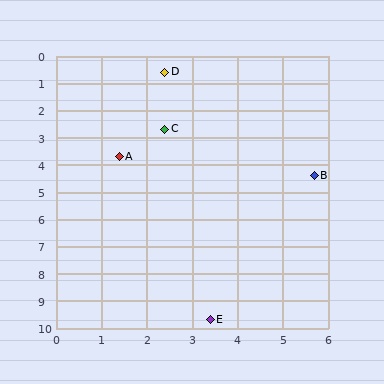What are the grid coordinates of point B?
Point B is at approximately (5.7, 4.4).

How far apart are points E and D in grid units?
Points E and D are about 9.2 grid units apart.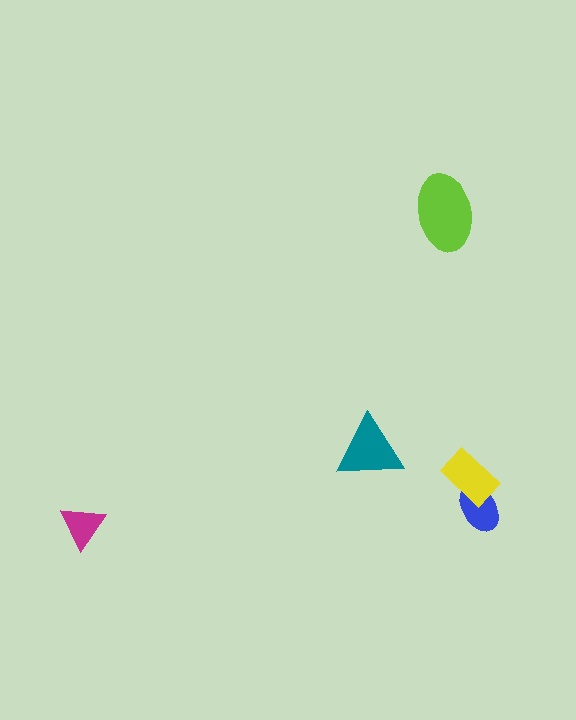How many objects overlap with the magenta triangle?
0 objects overlap with the magenta triangle.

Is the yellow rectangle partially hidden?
No, no other shape covers it.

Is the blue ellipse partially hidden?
Yes, it is partially covered by another shape.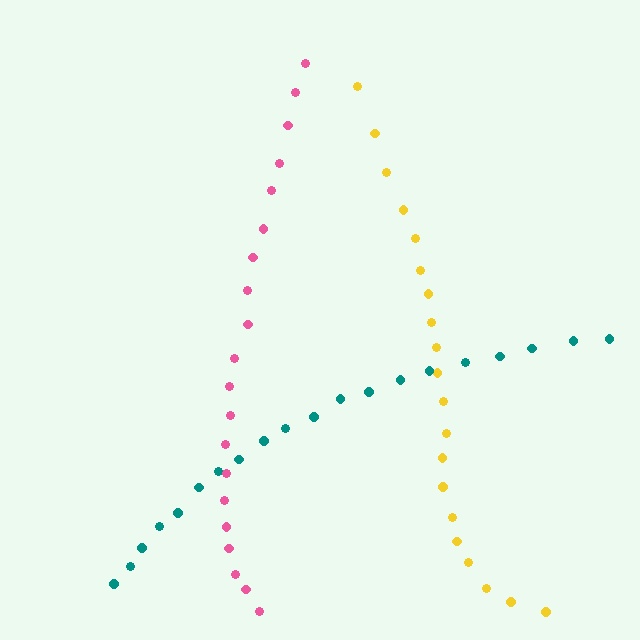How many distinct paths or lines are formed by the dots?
There are 3 distinct paths.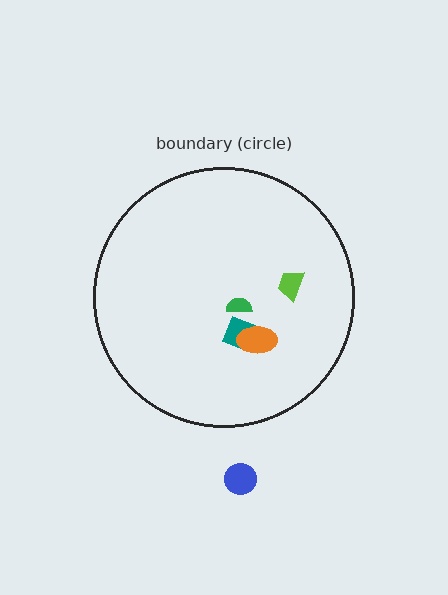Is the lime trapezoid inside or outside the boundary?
Inside.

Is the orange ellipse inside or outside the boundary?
Inside.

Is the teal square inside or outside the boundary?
Inside.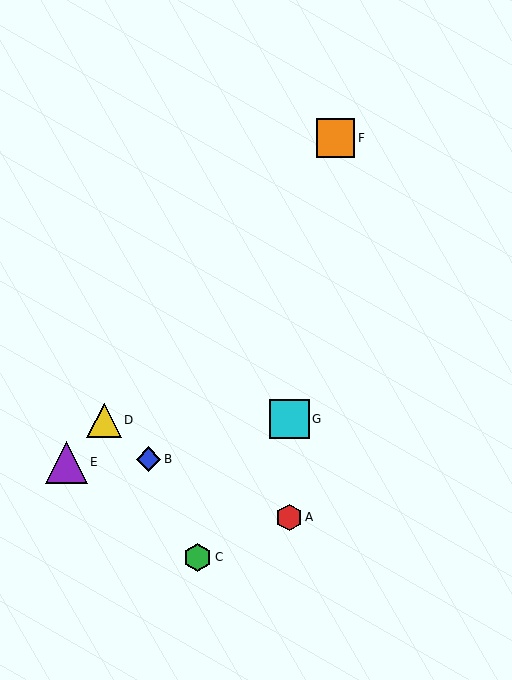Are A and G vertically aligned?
Yes, both are at x≈289.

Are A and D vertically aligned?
No, A is at x≈289 and D is at x≈104.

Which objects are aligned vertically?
Objects A, G are aligned vertically.